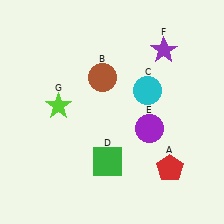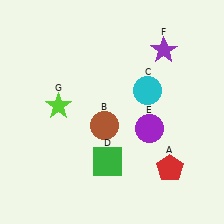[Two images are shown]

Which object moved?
The brown circle (B) moved down.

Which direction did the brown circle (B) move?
The brown circle (B) moved down.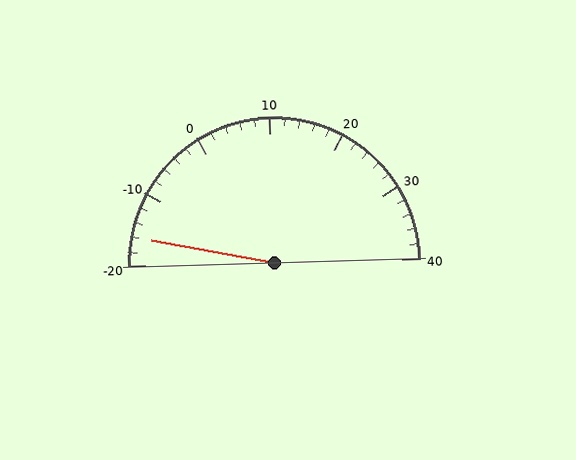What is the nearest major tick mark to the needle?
The nearest major tick mark is -20.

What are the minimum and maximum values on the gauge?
The gauge ranges from -20 to 40.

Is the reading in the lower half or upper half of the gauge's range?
The reading is in the lower half of the range (-20 to 40).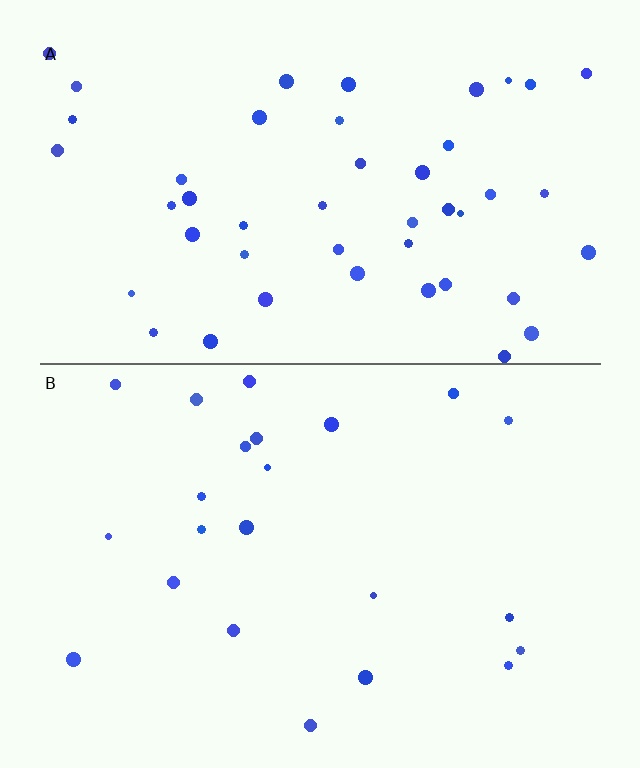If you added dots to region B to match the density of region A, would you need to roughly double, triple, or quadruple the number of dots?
Approximately double.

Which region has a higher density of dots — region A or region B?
A (the top).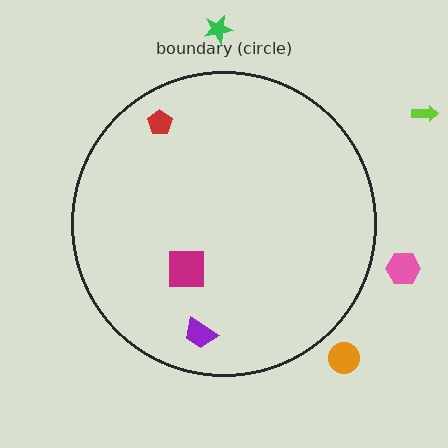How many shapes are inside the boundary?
3 inside, 4 outside.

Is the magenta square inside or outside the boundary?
Inside.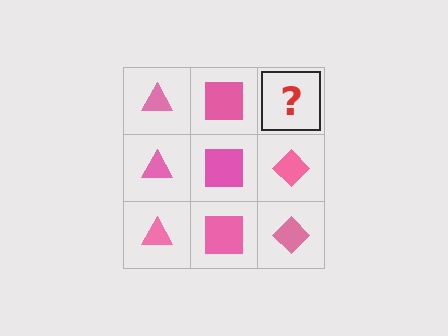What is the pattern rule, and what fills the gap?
The rule is that each column has a consistent shape. The gap should be filled with a pink diamond.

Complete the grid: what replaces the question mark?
The question mark should be replaced with a pink diamond.